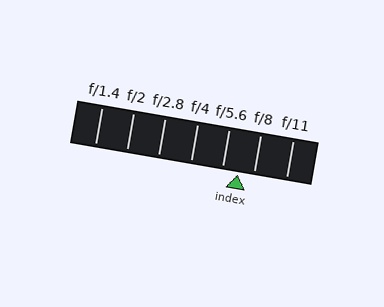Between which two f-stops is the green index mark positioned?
The index mark is between f/5.6 and f/8.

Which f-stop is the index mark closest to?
The index mark is closest to f/5.6.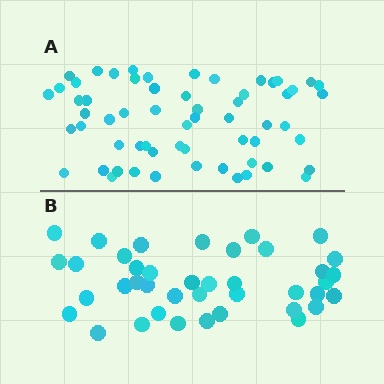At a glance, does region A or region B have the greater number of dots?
Region A (the top region) has more dots.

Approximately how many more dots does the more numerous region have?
Region A has approximately 20 more dots than region B.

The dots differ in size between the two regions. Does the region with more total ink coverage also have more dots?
No. Region B has more total ink coverage because its dots are larger, but region A actually contains more individual dots. Total area can be misleading — the number of items is what matters here.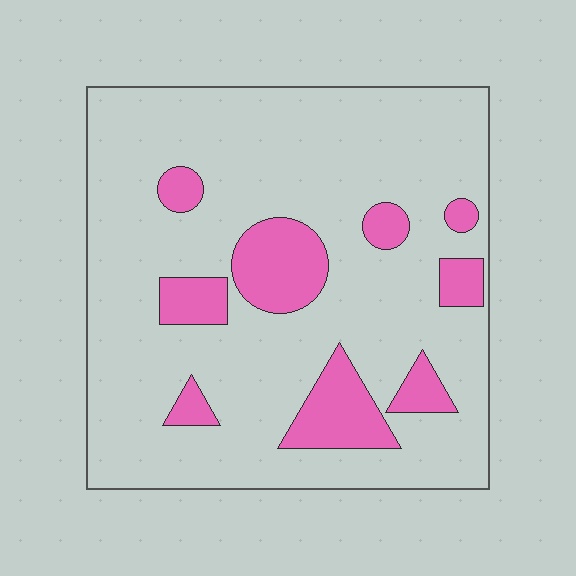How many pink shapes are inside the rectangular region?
9.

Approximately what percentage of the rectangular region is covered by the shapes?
Approximately 15%.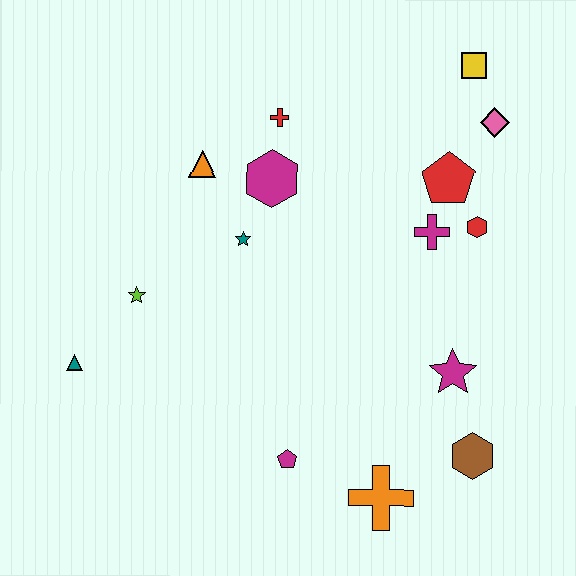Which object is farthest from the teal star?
The brown hexagon is farthest from the teal star.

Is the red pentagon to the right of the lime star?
Yes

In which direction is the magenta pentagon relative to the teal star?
The magenta pentagon is below the teal star.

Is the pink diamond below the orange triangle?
No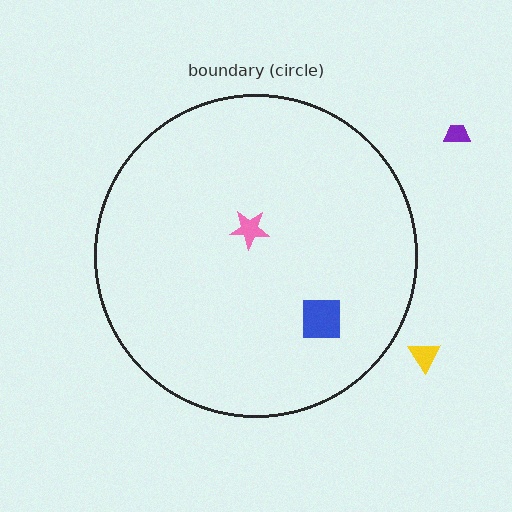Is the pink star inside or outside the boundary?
Inside.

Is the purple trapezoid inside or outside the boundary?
Outside.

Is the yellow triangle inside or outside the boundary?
Outside.